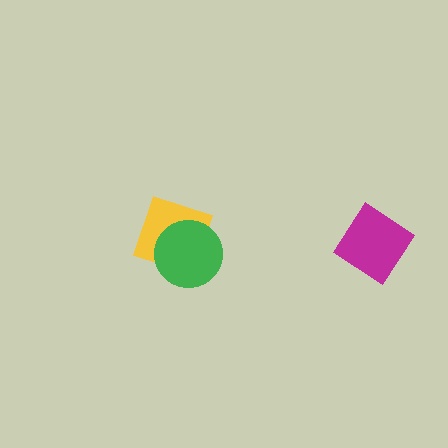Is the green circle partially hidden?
No, no other shape covers it.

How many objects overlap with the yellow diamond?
1 object overlaps with the yellow diamond.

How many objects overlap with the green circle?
1 object overlaps with the green circle.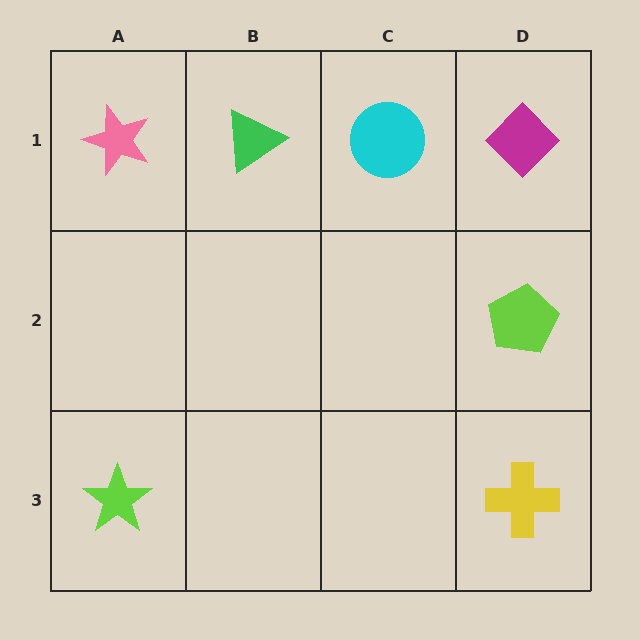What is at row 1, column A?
A pink star.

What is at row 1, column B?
A green triangle.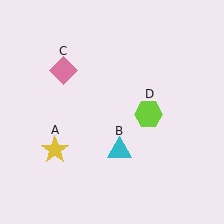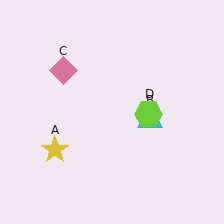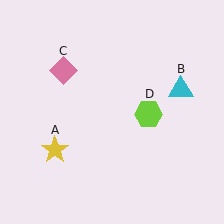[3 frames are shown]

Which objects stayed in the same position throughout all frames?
Yellow star (object A) and pink diamond (object C) and lime hexagon (object D) remained stationary.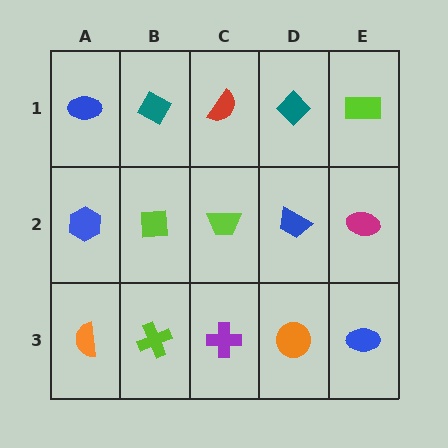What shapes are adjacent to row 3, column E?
A magenta ellipse (row 2, column E), an orange circle (row 3, column D).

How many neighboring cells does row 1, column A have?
2.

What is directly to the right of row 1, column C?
A teal diamond.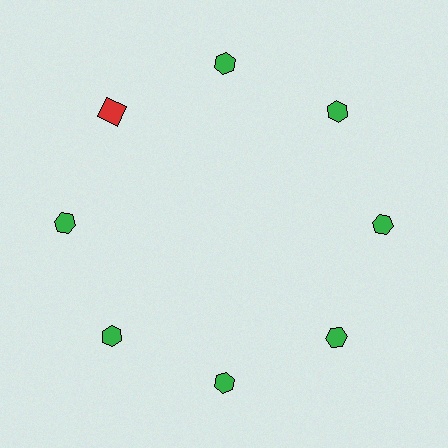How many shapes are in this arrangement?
There are 8 shapes arranged in a ring pattern.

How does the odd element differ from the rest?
It differs in both color (red instead of green) and shape (square instead of hexagon).